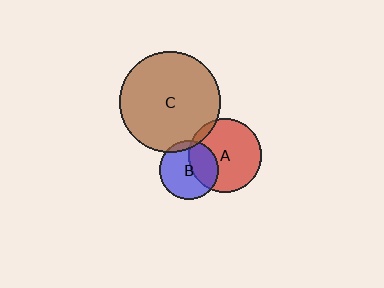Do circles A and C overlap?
Yes.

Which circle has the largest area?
Circle C (brown).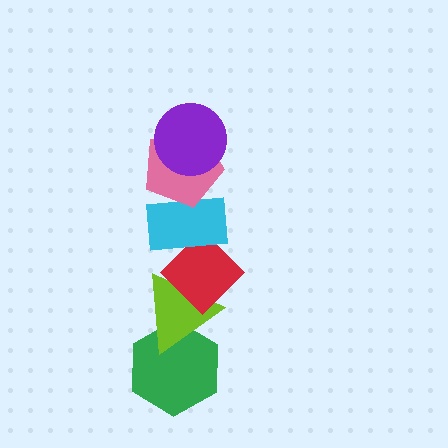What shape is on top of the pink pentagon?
The purple circle is on top of the pink pentagon.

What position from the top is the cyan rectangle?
The cyan rectangle is 3rd from the top.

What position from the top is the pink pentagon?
The pink pentagon is 2nd from the top.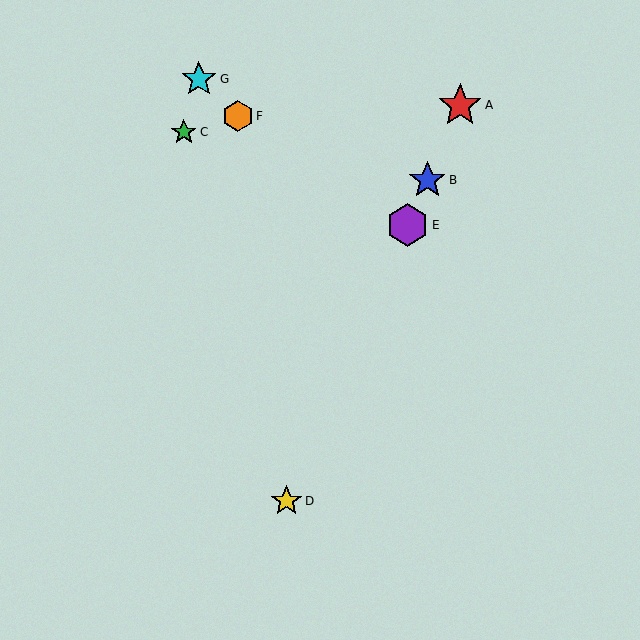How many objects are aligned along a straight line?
4 objects (A, B, D, E) are aligned along a straight line.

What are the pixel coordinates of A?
Object A is at (460, 105).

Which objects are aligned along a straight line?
Objects A, B, D, E are aligned along a straight line.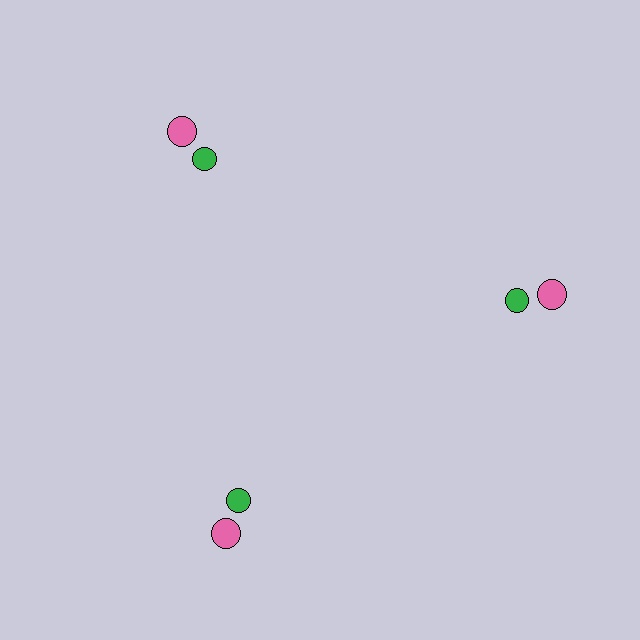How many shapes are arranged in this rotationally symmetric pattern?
There are 6 shapes, arranged in 3 groups of 2.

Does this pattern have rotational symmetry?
Yes, this pattern has 3-fold rotational symmetry. It looks the same after rotating 120 degrees around the center.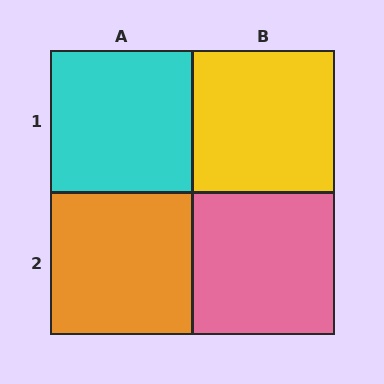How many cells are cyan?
1 cell is cyan.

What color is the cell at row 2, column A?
Orange.